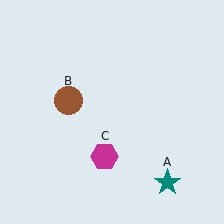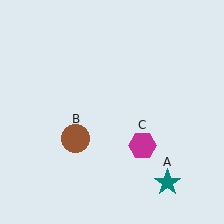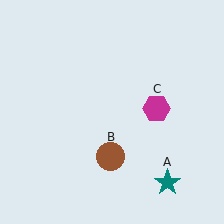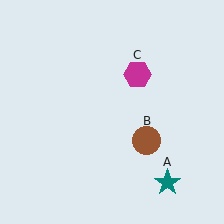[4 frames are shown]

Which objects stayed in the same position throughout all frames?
Teal star (object A) remained stationary.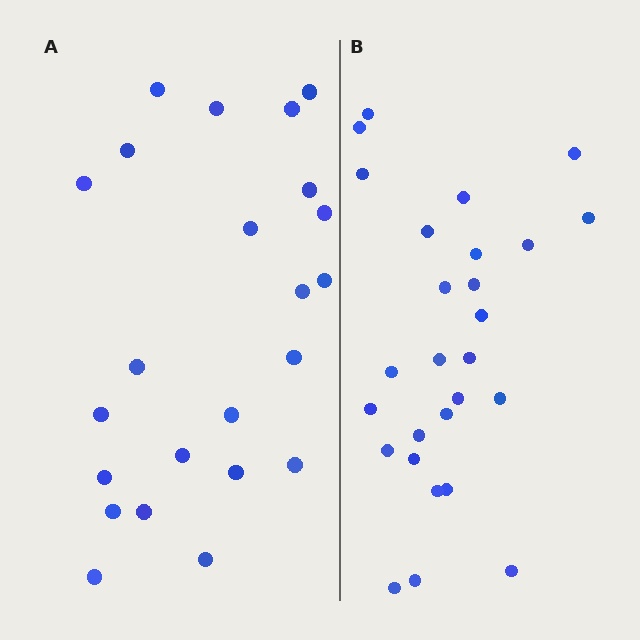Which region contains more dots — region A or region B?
Region B (the right region) has more dots.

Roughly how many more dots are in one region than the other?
Region B has about 4 more dots than region A.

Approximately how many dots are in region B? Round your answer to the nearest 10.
About 30 dots. (The exact count is 27, which rounds to 30.)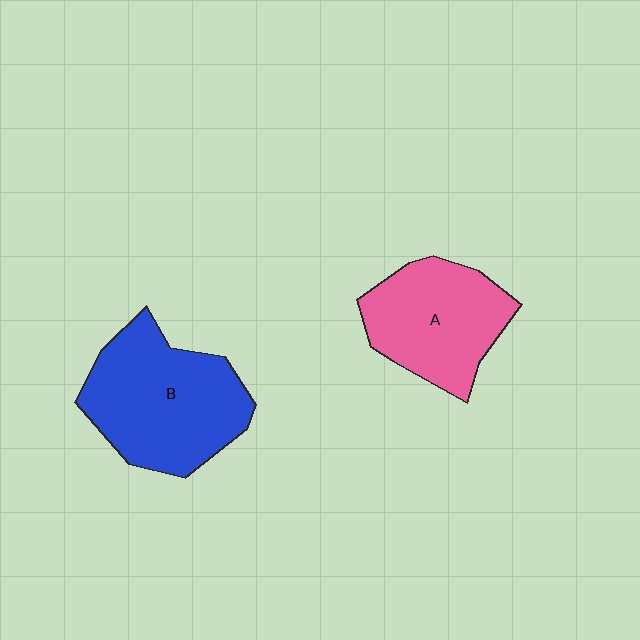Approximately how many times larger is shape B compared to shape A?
Approximately 1.3 times.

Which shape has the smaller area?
Shape A (pink).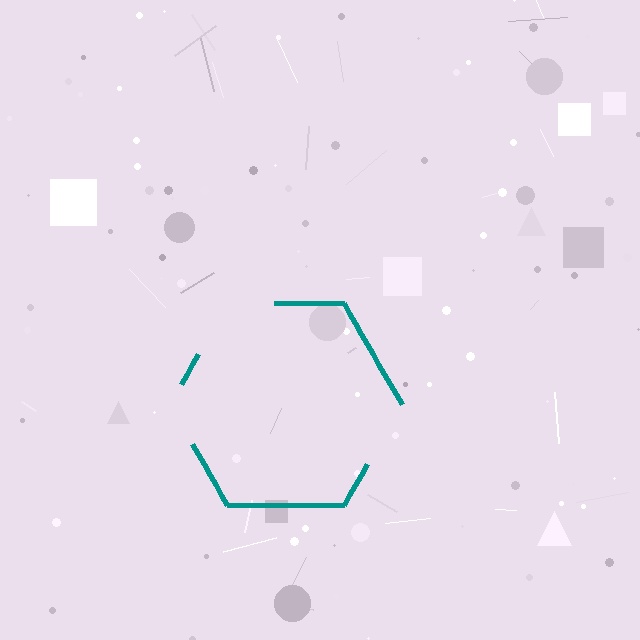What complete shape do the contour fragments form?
The contour fragments form a hexagon.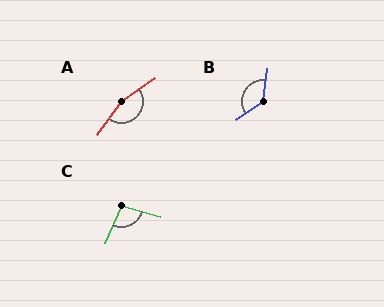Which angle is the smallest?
C, at approximately 97 degrees.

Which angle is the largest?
A, at approximately 161 degrees.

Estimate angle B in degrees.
Approximately 131 degrees.